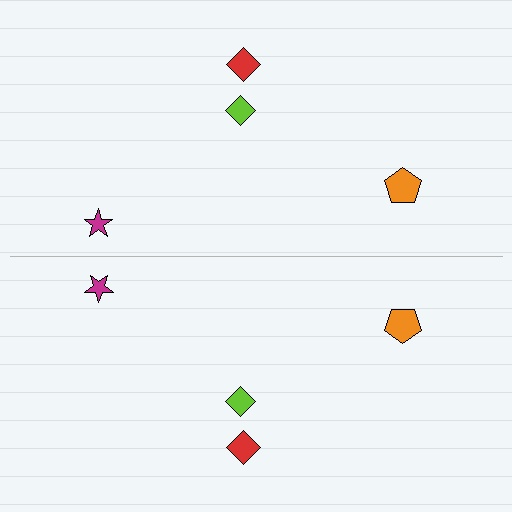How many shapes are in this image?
There are 8 shapes in this image.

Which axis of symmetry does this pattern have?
The pattern has a horizontal axis of symmetry running through the center of the image.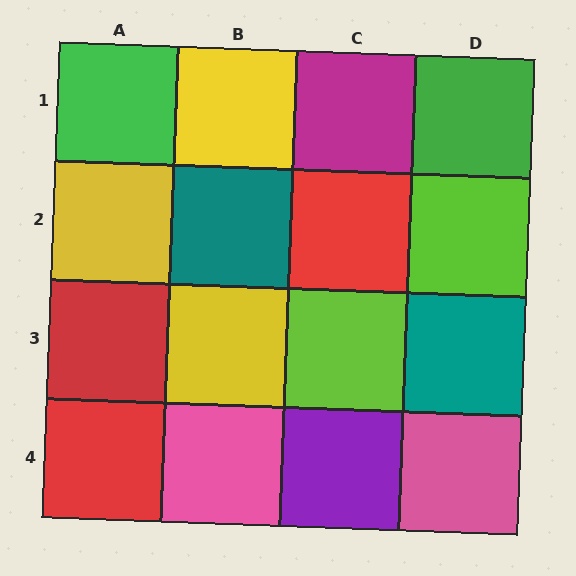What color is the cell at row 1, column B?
Yellow.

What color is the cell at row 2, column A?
Yellow.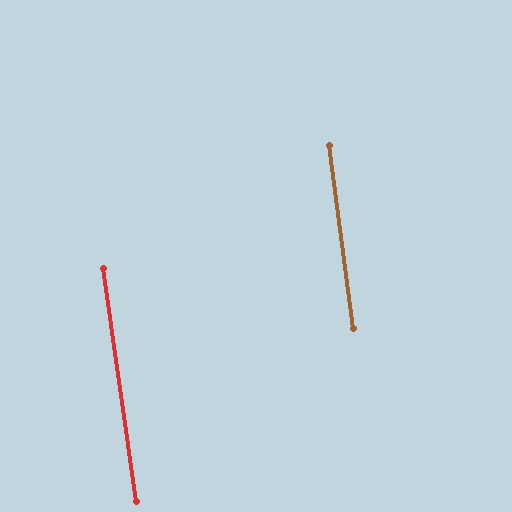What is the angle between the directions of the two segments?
Approximately 1 degree.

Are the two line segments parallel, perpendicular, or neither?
Parallel — their directions differ by only 0.5°.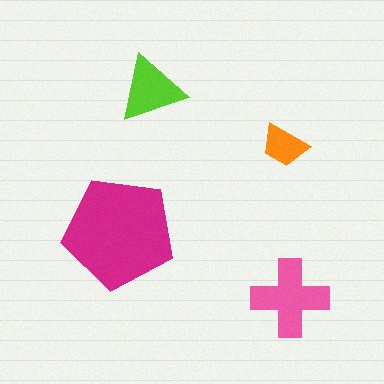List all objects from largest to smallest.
The magenta pentagon, the pink cross, the lime triangle, the orange trapezoid.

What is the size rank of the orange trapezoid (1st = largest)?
4th.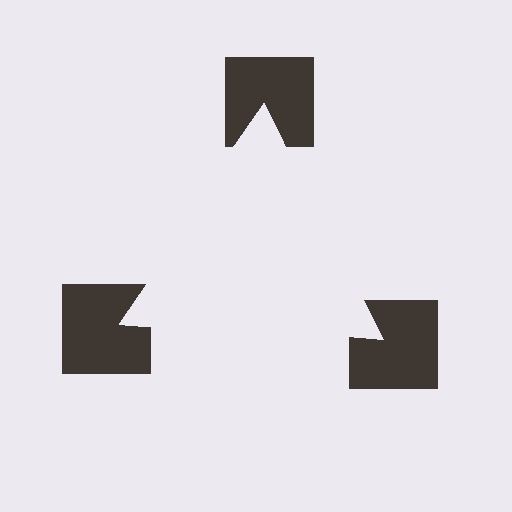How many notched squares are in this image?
There are 3 — one at each vertex of the illusory triangle.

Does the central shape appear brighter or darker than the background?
It typically appears slightly brighter than the background, even though no actual brightness change is drawn.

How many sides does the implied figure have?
3 sides.